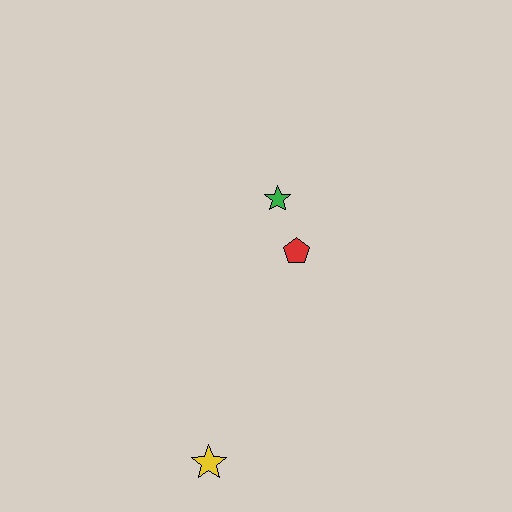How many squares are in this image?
There are no squares.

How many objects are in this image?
There are 3 objects.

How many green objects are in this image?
There is 1 green object.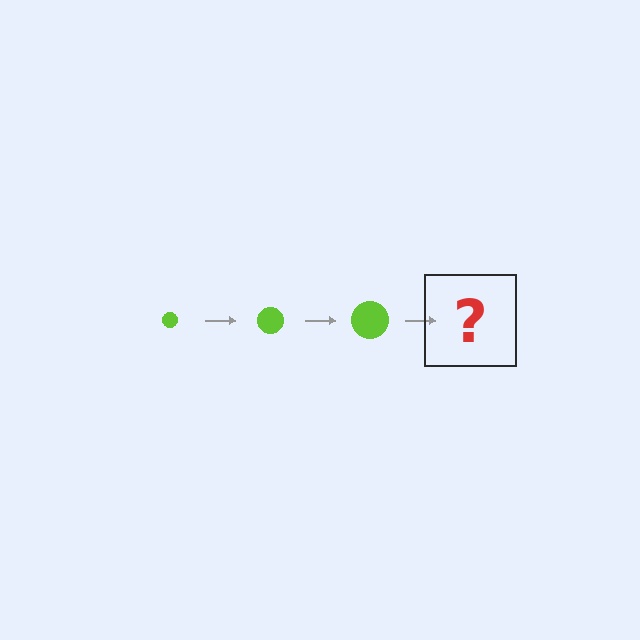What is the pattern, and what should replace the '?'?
The pattern is that the circle gets progressively larger each step. The '?' should be a lime circle, larger than the previous one.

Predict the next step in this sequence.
The next step is a lime circle, larger than the previous one.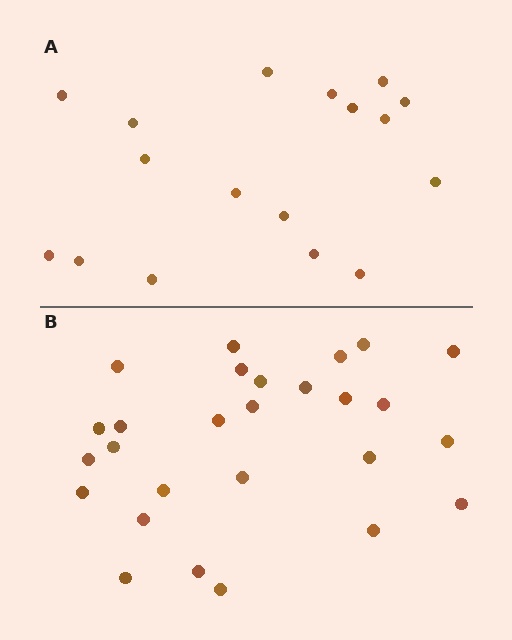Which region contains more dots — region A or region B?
Region B (the bottom region) has more dots.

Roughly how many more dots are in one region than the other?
Region B has roughly 10 or so more dots than region A.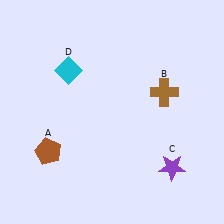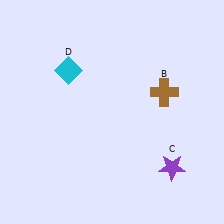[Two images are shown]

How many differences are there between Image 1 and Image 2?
There is 1 difference between the two images.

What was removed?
The brown pentagon (A) was removed in Image 2.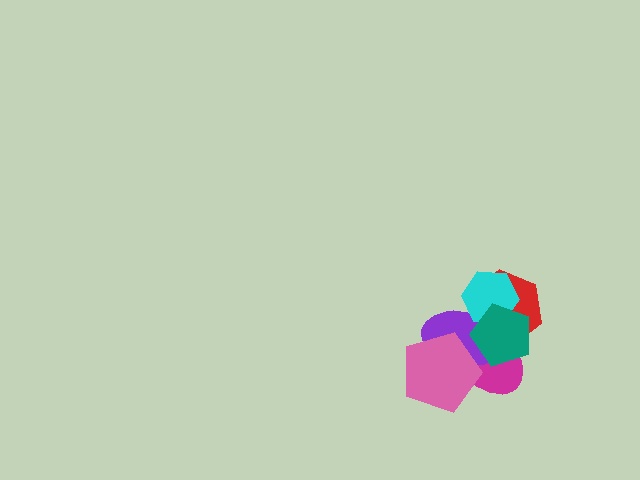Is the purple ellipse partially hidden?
Yes, it is partially covered by another shape.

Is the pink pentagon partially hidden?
No, no other shape covers it.